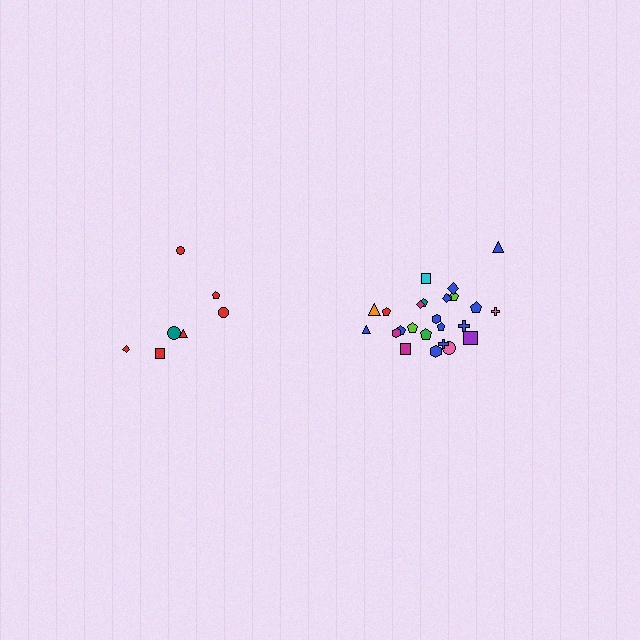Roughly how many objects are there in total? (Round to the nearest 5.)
Roughly 30 objects in total.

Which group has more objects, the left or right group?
The right group.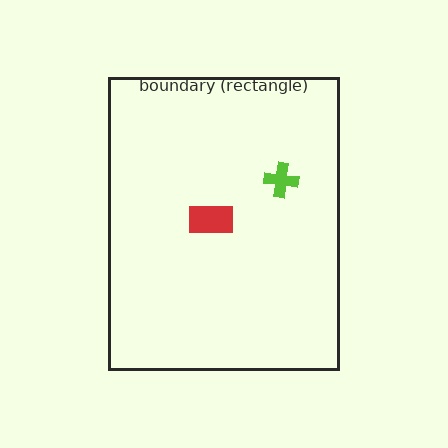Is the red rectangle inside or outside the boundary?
Inside.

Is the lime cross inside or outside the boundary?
Inside.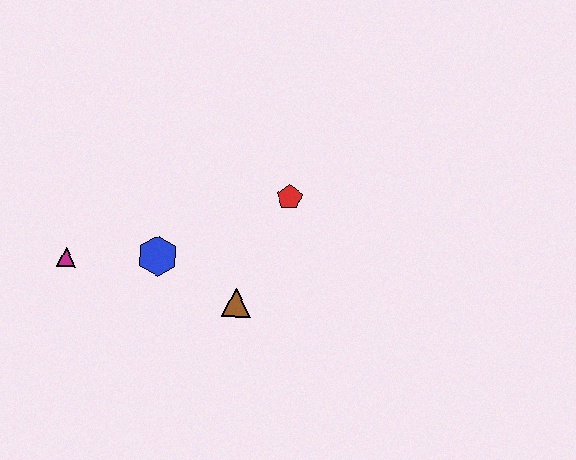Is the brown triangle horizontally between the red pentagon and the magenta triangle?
Yes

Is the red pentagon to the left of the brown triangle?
No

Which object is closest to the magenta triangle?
The blue hexagon is closest to the magenta triangle.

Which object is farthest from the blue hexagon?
The red pentagon is farthest from the blue hexagon.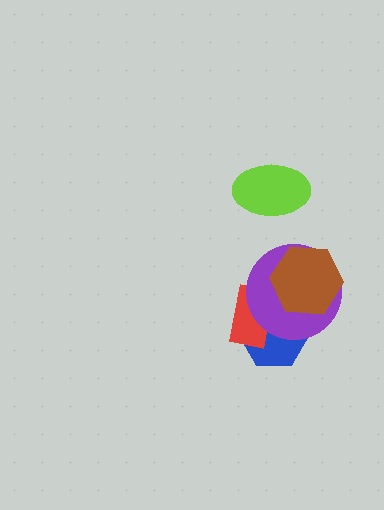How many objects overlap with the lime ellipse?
0 objects overlap with the lime ellipse.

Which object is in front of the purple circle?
The brown hexagon is in front of the purple circle.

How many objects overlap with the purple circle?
3 objects overlap with the purple circle.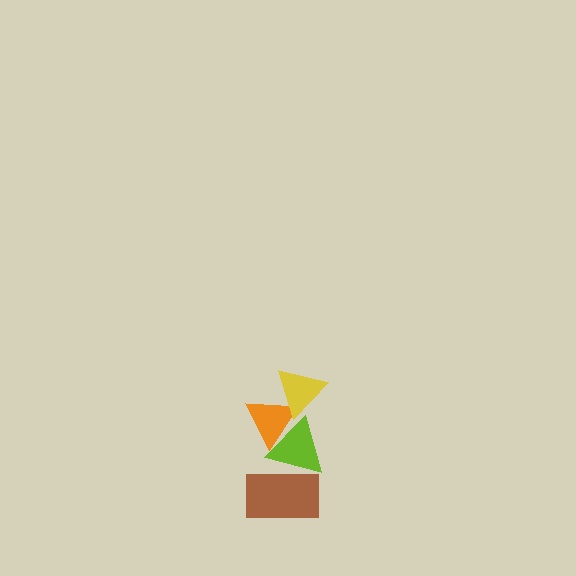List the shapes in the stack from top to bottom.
From top to bottom: the yellow triangle, the orange triangle, the lime triangle, the brown rectangle.